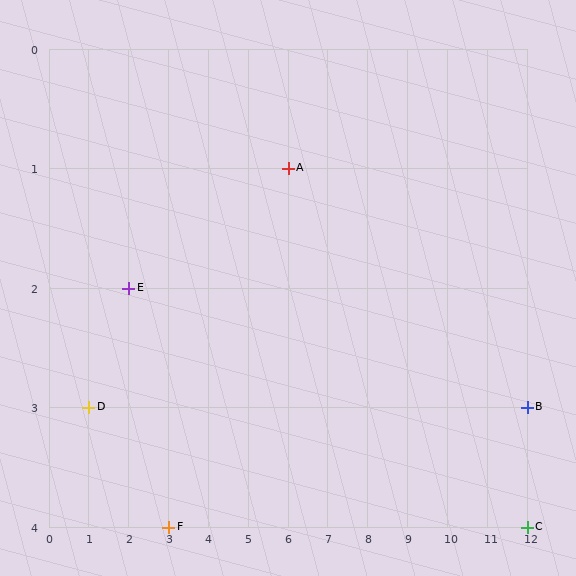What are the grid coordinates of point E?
Point E is at grid coordinates (2, 2).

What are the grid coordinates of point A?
Point A is at grid coordinates (6, 1).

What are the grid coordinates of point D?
Point D is at grid coordinates (1, 3).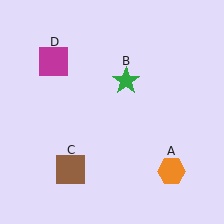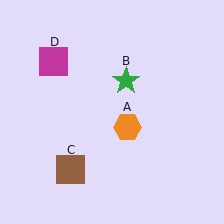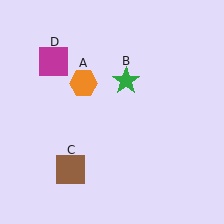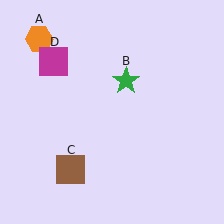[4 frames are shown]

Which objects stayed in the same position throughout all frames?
Green star (object B) and brown square (object C) and magenta square (object D) remained stationary.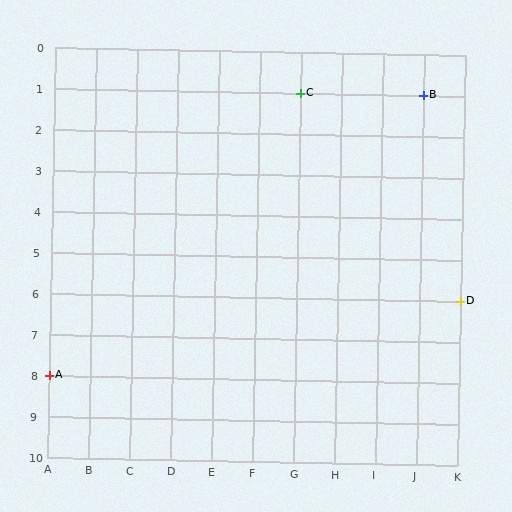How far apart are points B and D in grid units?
Points B and D are 1 column and 5 rows apart (about 5.1 grid units diagonally).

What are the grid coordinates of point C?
Point C is at grid coordinates (G, 1).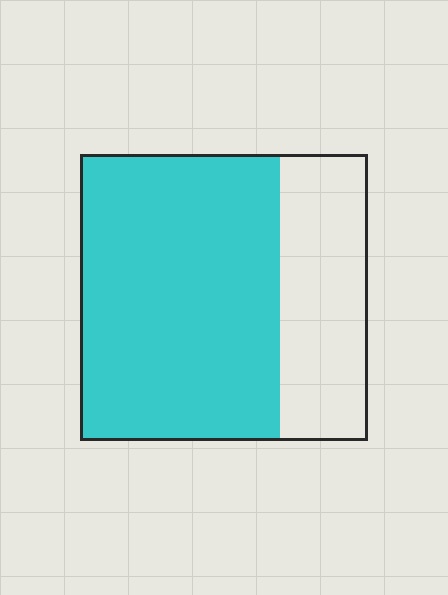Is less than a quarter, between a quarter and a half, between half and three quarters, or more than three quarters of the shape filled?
Between half and three quarters.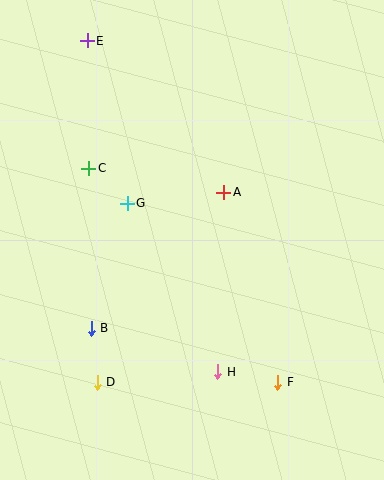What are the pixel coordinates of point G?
Point G is at (127, 203).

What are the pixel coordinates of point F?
Point F is at (278, 382).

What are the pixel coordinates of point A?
Point A is at (224, 192).